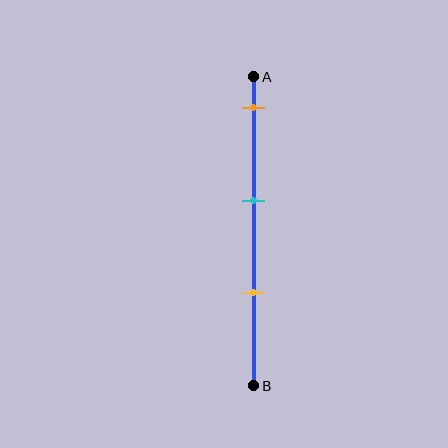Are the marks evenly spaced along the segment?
Yes, the marks are approximately evenly spaced.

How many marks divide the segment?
There are 3 marks dividing the segment.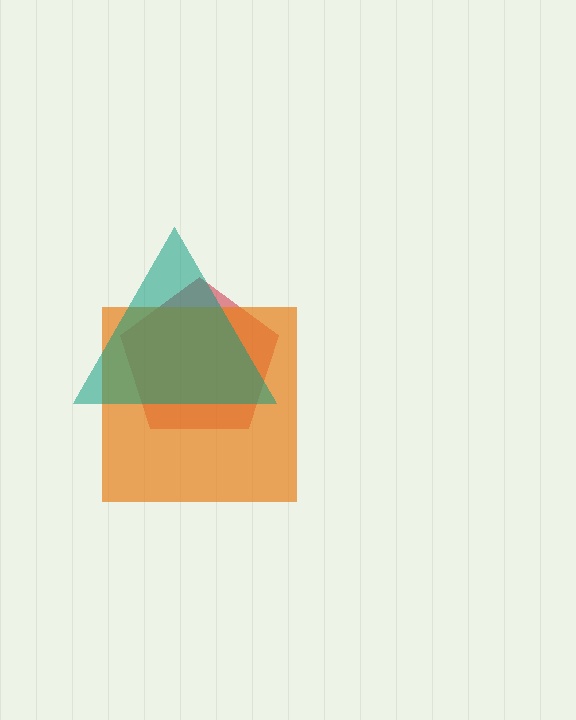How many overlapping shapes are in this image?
There are 3 overlapping shapes in the image.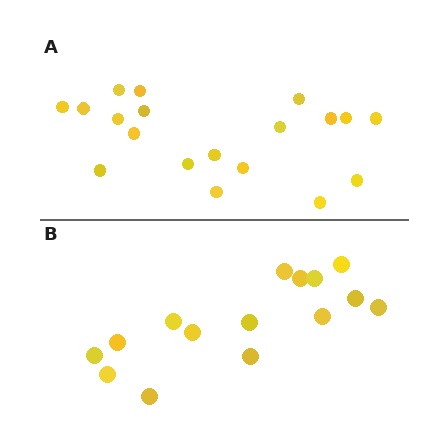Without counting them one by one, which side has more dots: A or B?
Region A (the top region) has more dots.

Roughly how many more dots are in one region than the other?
Region A has about 4 more dots than region B.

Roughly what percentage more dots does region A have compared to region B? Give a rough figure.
About 25% more.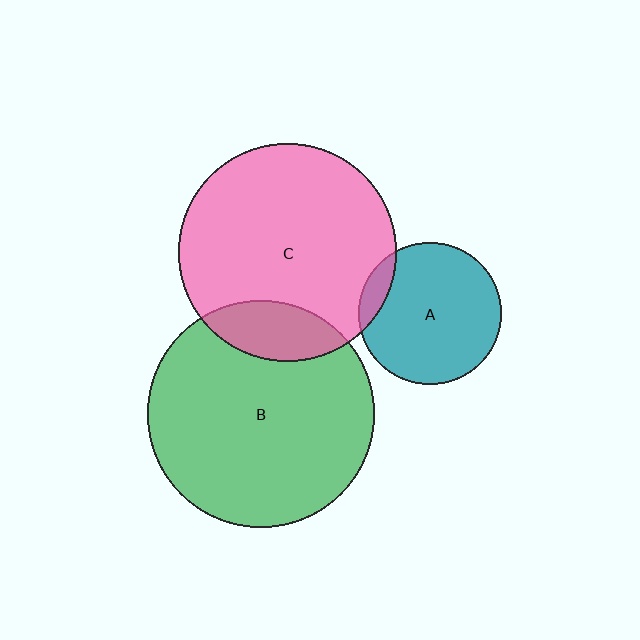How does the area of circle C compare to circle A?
Approximately 2.3 times.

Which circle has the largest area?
Circle B (green).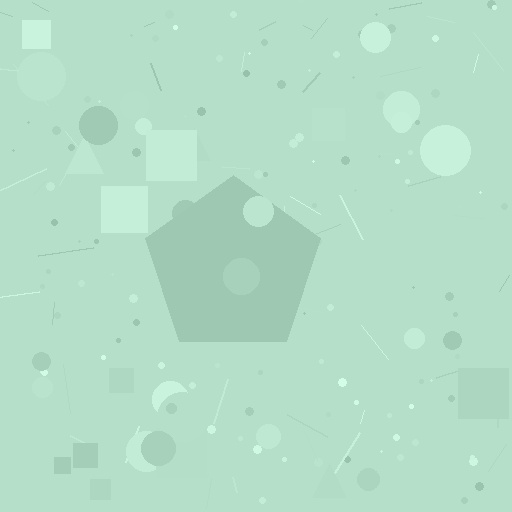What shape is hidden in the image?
A pentagon is hidden in the image.